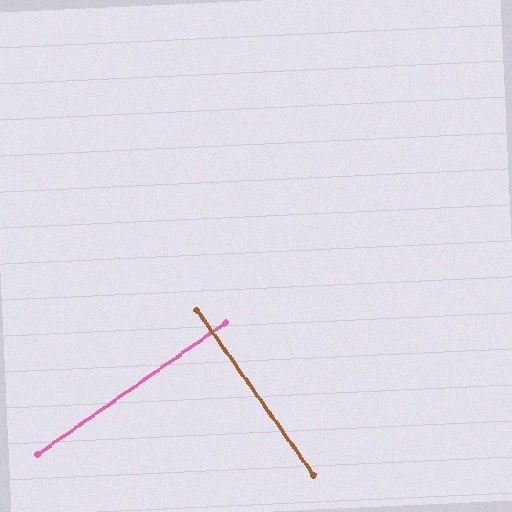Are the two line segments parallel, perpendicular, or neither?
Perpendicular — they meet at approximately 90°.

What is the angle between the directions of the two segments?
Approximately 90 degrees.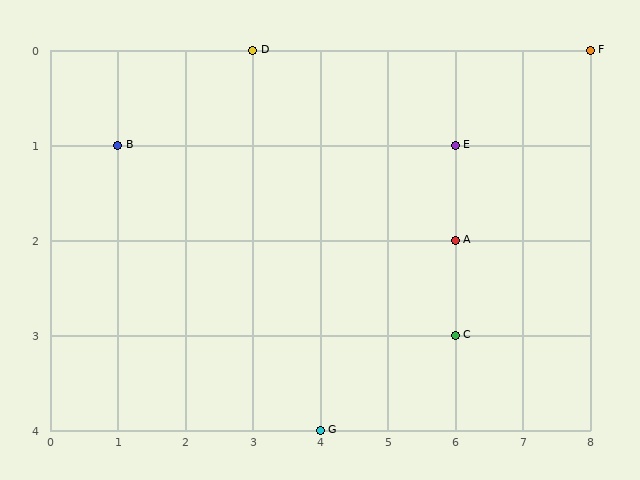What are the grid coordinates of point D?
Point D is at grid coordinates (3, 0).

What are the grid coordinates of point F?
Point F is at grid coordinates (8, 0).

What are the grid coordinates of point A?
Point A is at grid coordinates (6, 2).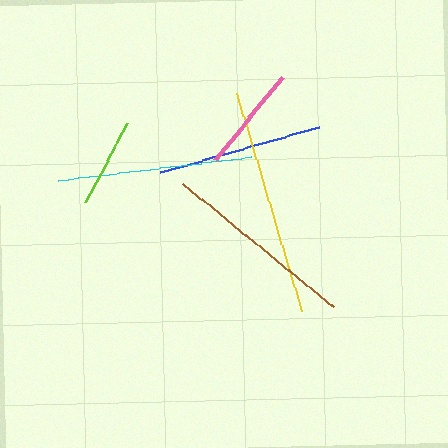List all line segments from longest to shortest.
From longest to shortest: yellow, cyan, brown, blue, pink, lime.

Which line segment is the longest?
The yellow line is the longest at approximately 228 pixels.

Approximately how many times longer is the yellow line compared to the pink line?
The yellow line is approximately 2.1 times the length of the pink line.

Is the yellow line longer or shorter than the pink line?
The yellow line is longer than the pink line.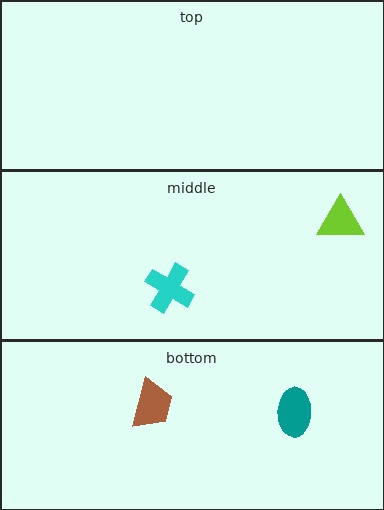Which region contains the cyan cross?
The middle region.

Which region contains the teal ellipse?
The bottom region.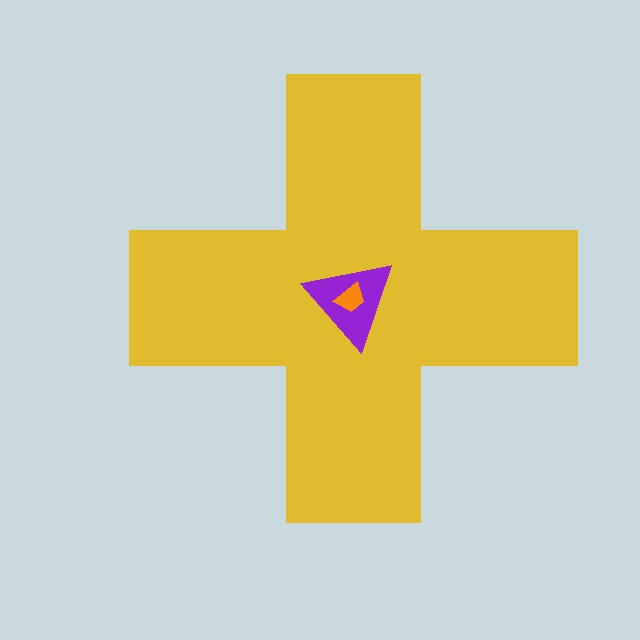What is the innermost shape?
The orange trapezoid.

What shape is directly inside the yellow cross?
The purple triangle.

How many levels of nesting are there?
3.